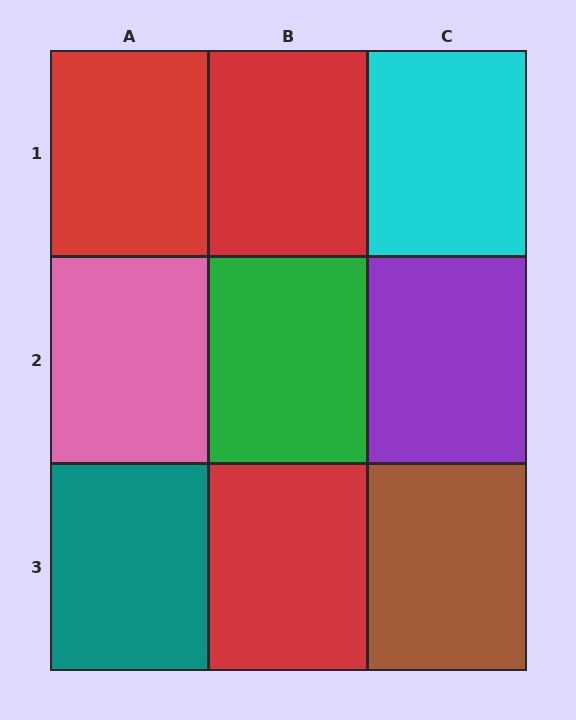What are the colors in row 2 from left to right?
Pink, green, purple.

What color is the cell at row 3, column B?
Red.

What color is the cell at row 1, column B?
Red.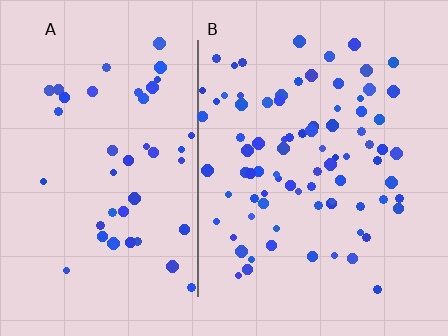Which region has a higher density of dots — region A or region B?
B (the right).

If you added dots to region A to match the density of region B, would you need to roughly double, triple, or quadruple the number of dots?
Approximately double.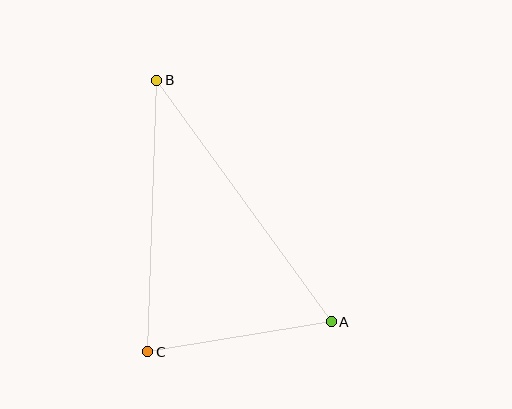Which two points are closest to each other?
Points A and C are closest to each other.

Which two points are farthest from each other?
Points A and B are farthest from each other.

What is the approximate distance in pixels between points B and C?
The distance between B and C is approximately 271 pixels.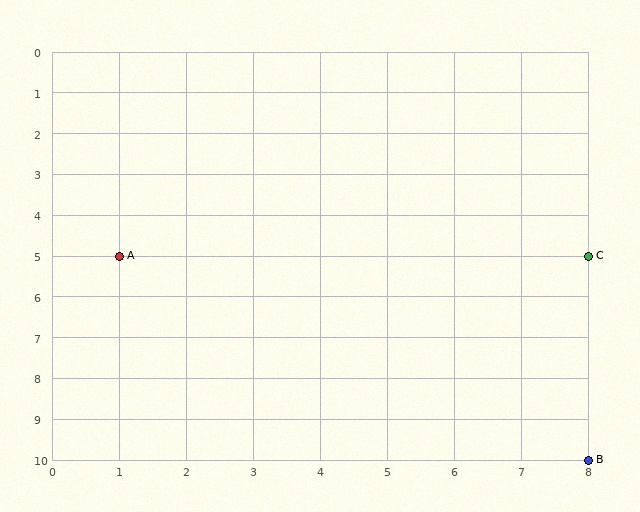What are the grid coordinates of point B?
Point B is at grid coordinates (8, 10).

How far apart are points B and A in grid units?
Points B and A are 7 columns and 5 rows apart (about 8.6 grid units diagonally).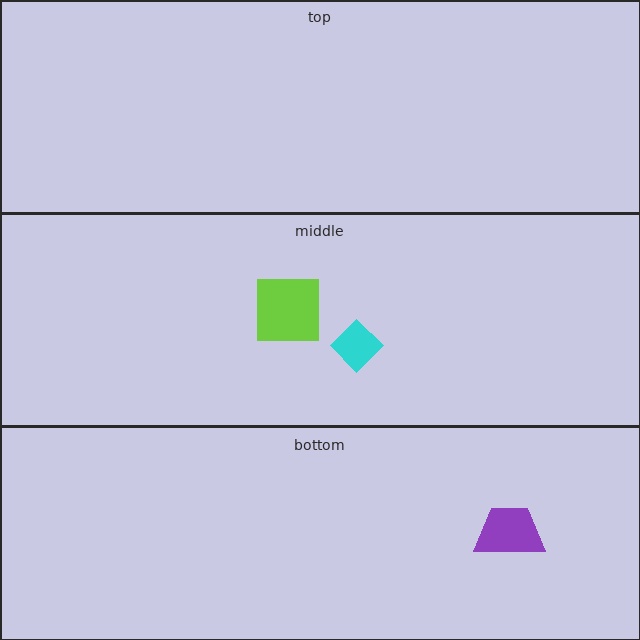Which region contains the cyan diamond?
The middle region.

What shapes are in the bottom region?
The purple trapezoid.